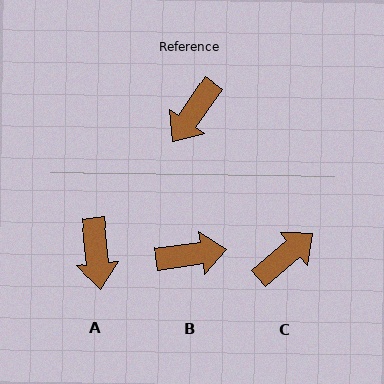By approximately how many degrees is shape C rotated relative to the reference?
Approximately 165 degrees counter-clockwise.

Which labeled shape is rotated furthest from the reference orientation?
C, about 165 degrees away.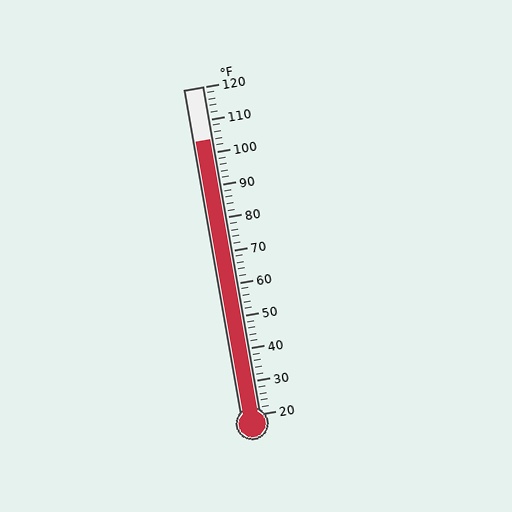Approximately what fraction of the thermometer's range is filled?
The thermometer is filled to approximately 85% of its range.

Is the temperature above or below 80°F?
The temperature is above 80°F.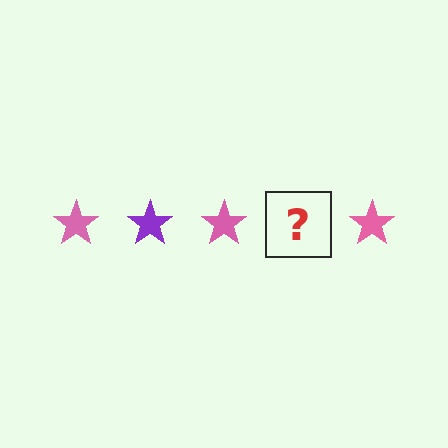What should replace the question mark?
The question mark should be replaced with a purple star.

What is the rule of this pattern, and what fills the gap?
The rule is that the pattern cycles through pink, purple stars. The gap should be filled with a purple star.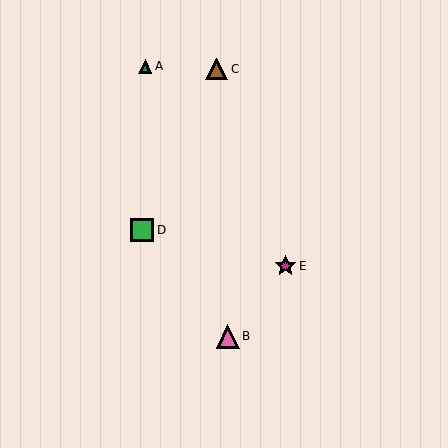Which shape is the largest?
The pink triangle (labeled B) is the largest.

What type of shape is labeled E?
Shape E is a magenta star.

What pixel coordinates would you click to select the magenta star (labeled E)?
Click at (286, 266) to select the magenta star E.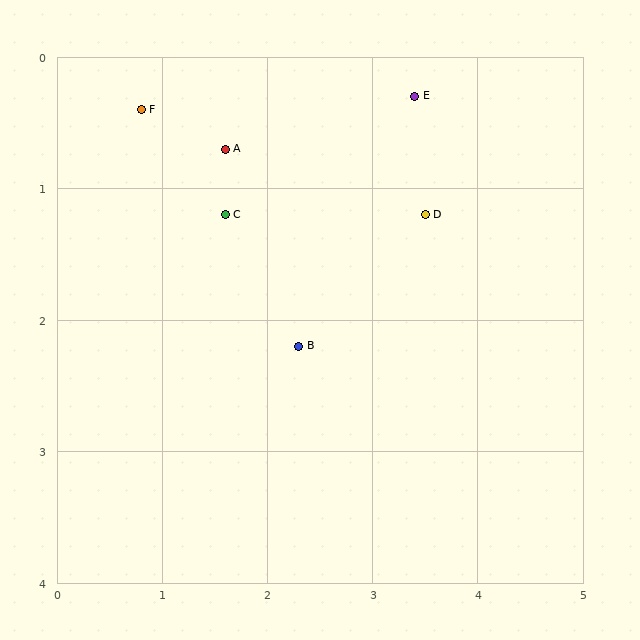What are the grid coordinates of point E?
Point E is at approximately (3.4, 0.3).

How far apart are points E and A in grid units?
Points E and A are about 1.8 grid units apart.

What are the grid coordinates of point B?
Point B is at approximately (2.3, 2.2).